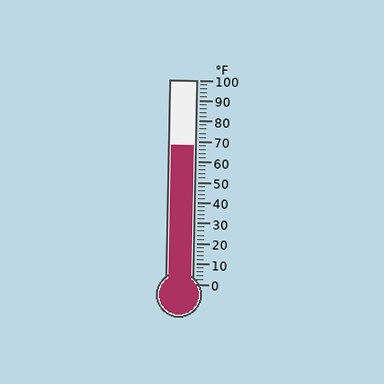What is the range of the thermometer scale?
The thermometer scale ranges from 0°F to 100°F.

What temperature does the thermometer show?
The thermometer shows approximately 68°F.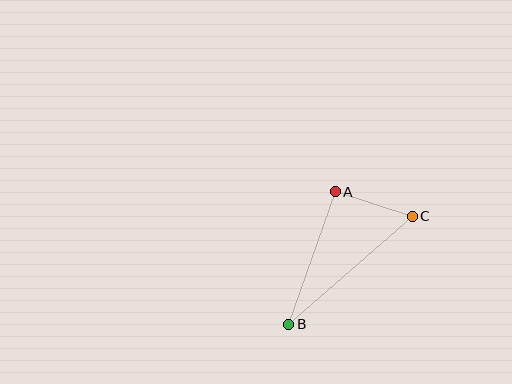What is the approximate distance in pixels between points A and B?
The distance between A and B is approximately 141 pixels.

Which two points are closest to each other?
Points A and C are closest to each other.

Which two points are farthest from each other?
Points B and C are farthest from each other.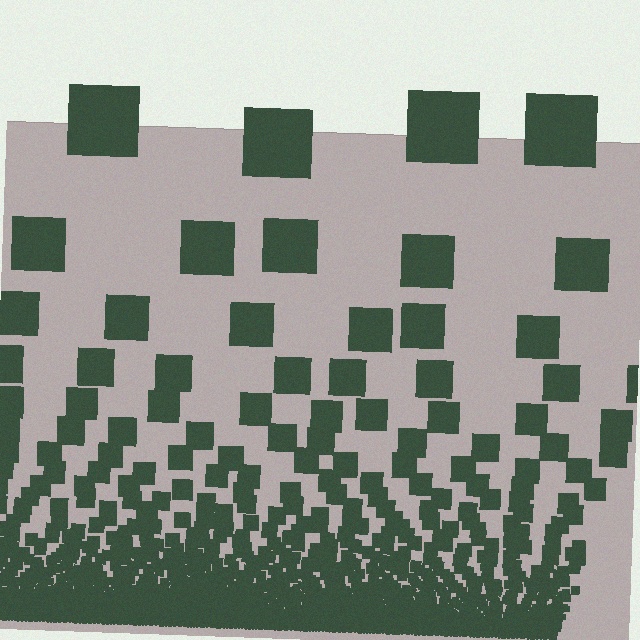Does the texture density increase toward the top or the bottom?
Density increases toward the bottom.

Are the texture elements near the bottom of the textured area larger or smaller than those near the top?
Smaller. The gradient is inverted — elements near the bottom are smaller and denser.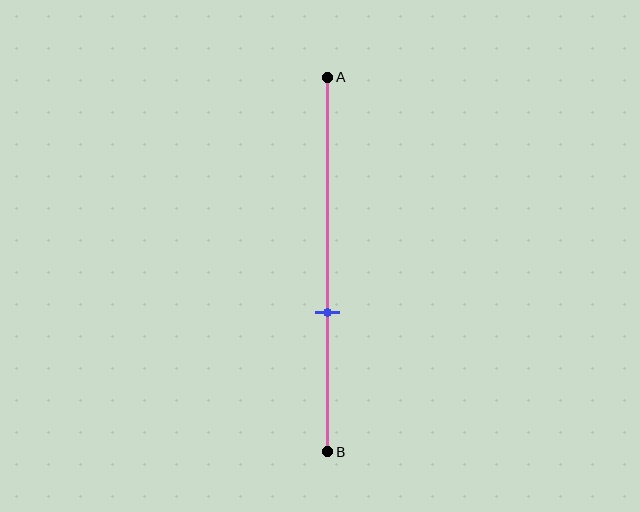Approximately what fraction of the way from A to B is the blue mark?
The blue mark is approximately 65% of the way from A to B.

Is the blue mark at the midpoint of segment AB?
No, the mark is at about 65% from A, not at the 50% midpoint.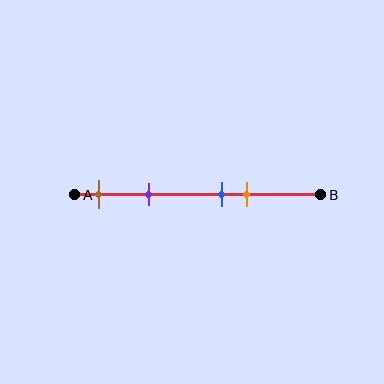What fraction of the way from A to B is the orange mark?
The orange mark is approximately 70% (0.7) of the way from A to B.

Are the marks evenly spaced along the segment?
No, the marks are not evenly spaced.